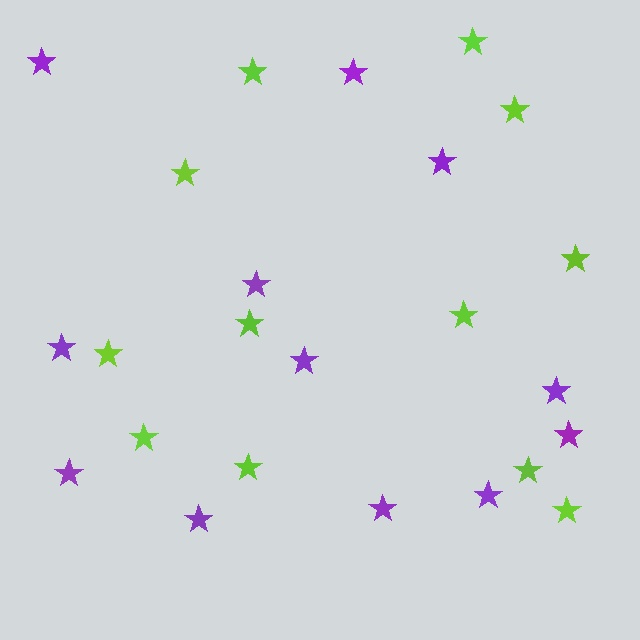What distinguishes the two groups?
There are 2 groups: one group of purple stars (12) and one group of lime stars (12).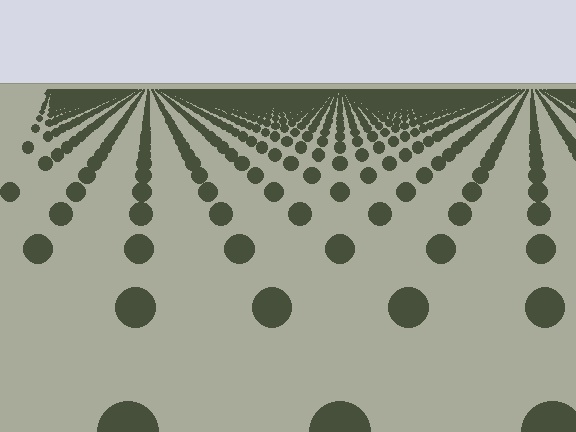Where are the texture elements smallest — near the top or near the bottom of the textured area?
Near the top.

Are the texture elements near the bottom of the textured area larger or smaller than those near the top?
Larger. Near the bottom, elements are closer to the viewer and appear at a bigger on-screen size.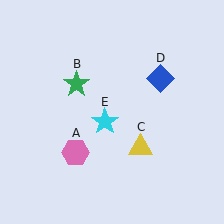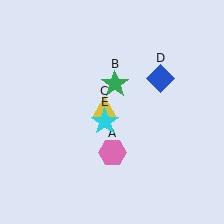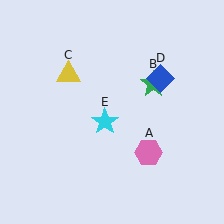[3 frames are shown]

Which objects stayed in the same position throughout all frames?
Blue diamond (object D) and cyan star (object E) remained stationary.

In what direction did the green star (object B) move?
The green star (object B) moved right.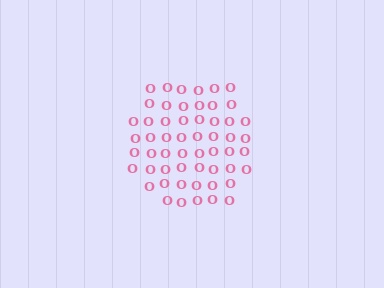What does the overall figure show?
The overall figure shows a hexagon.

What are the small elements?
The small elements are letter O's.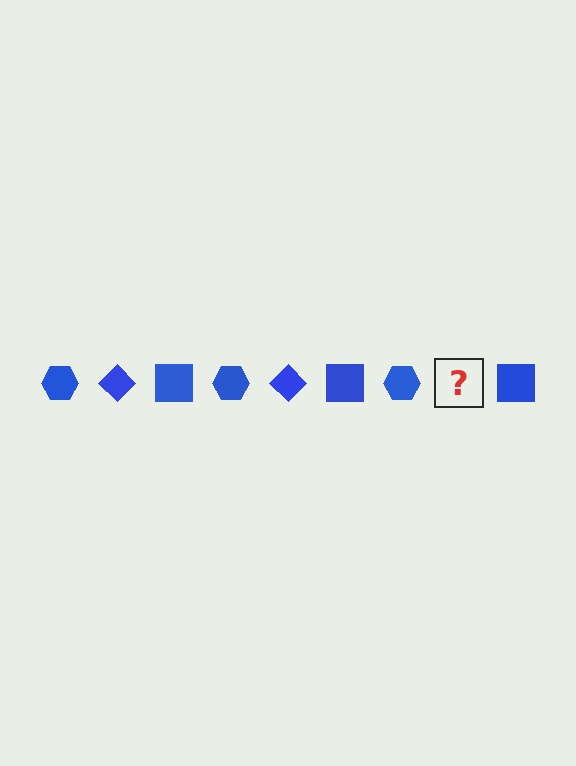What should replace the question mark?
The question mark should be replaced with a blue diamond.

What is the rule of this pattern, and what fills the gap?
The rule is that the pattern cycles through hexagon, diamond, square shapes in blue. The gap should be filled with a blue diamond.